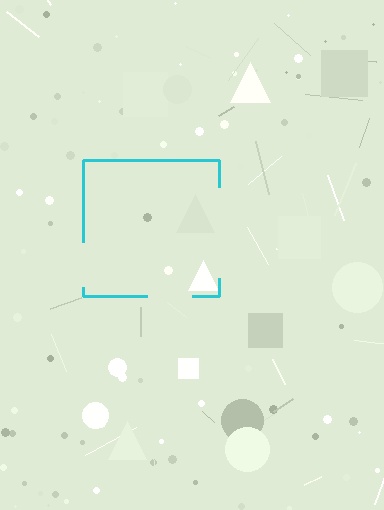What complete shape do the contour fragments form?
The contour fragments form a square.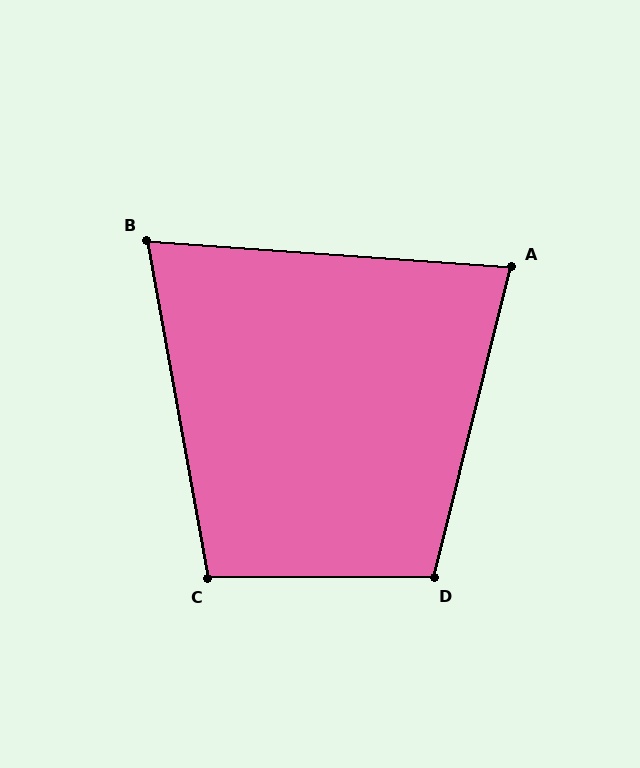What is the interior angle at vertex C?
Approximately 100 degrees (obtuse).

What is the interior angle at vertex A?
Approximately 80 degrees (acute).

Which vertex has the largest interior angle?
D, at approximately 104 degrees.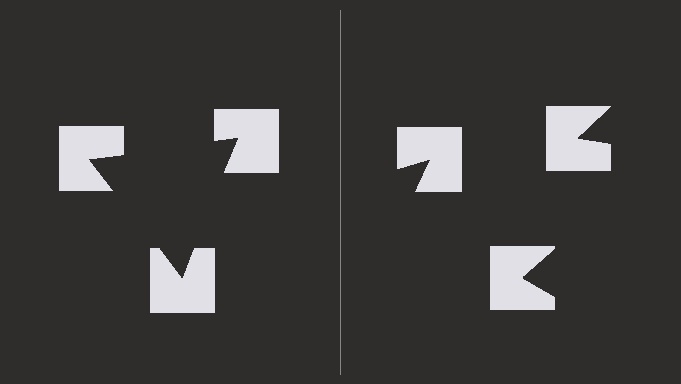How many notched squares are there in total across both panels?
6 — 3 on each side.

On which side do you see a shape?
An illusory triangle appears on the left side. On the right side the wedge cuts are rotated, so no coherent shape forms.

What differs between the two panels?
The notched squares are positioned identically on both sides; only the wedge orientations differ. On the left they align to a triangle; on the right they are misaligned.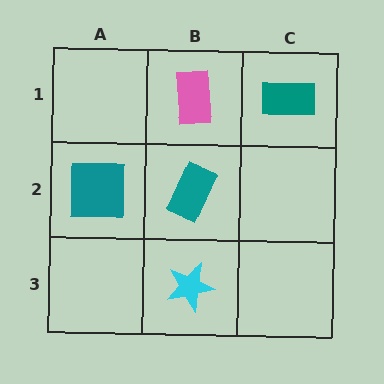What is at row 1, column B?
A pink rectangle.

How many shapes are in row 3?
1 shape.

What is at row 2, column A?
A teal square.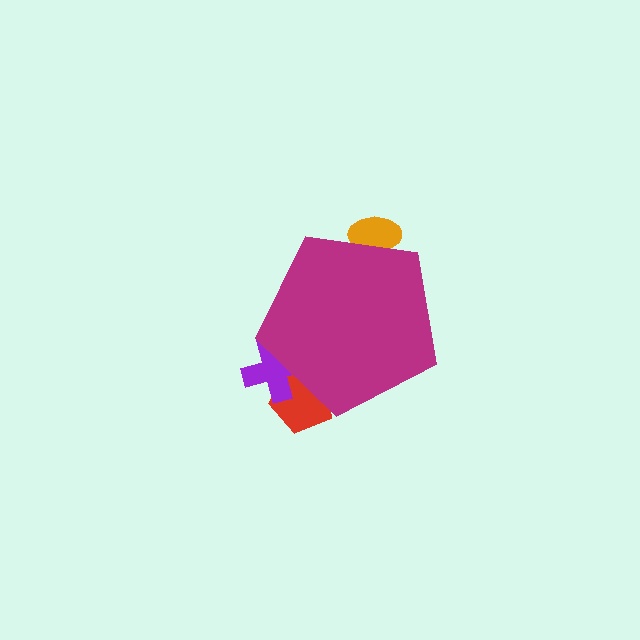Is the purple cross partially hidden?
Yes, the purple cross is partially hidden behind the magenta pentagon.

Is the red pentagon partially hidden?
Yes, the red pentagon is partially hidden behind the magenta pentagon.